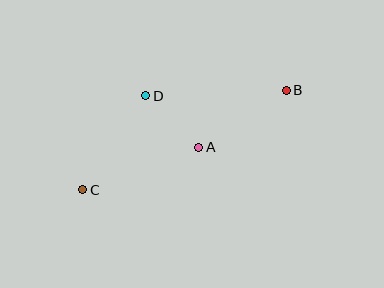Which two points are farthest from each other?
Points B and C are farthest from each other.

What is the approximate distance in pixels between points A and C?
The distance between A and C is approximately 124 pixels.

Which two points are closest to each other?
Points A and D are closest to each other.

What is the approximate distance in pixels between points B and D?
The distance between B and D is approximately 141 pixels.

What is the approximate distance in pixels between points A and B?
The distance between A and B is approximately 104 pixels.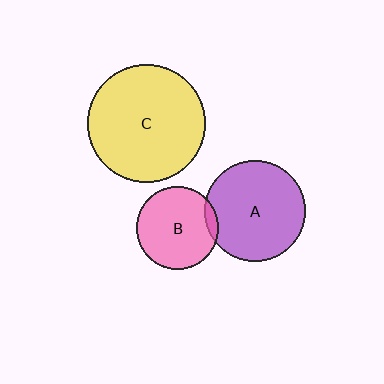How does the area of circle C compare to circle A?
Approximately 1.4 times.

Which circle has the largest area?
Circle C (yellow).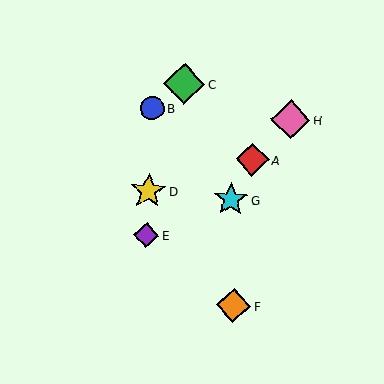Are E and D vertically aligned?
Yes, both are at x≈146.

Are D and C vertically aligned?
No, D is at x≈148 and C is at x≈184.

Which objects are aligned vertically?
Objects B, D, E are aligned vertically.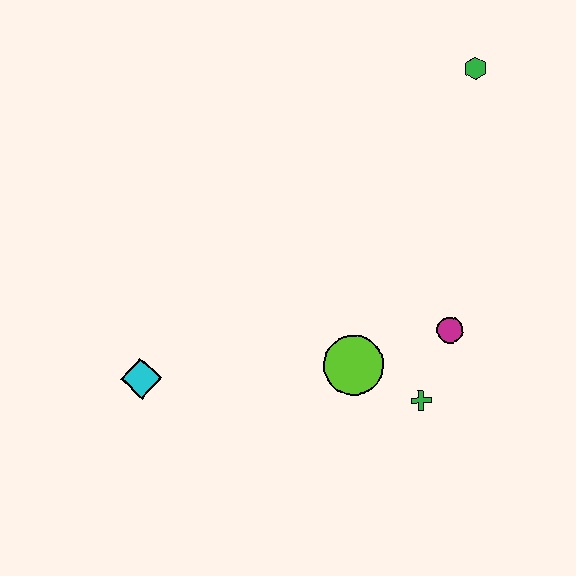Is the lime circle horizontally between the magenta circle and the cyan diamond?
Yes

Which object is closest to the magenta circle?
The green cross is closest to the magenta circle.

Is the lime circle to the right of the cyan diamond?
Yes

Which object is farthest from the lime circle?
The green hexagon is farthest from the lime circle.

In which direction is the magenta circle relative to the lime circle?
The magenta circle is to the right of the lime circle.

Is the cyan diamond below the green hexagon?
Yes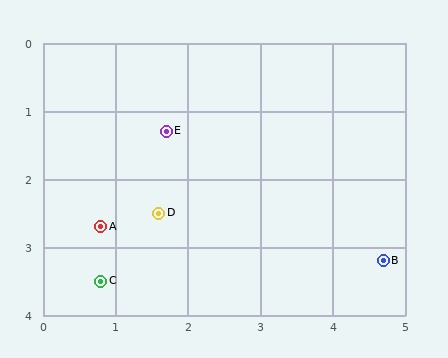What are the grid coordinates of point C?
Point C is at approximately (0.8, 3.5).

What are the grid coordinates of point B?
Point B is at approximately (4.7, 3.2).